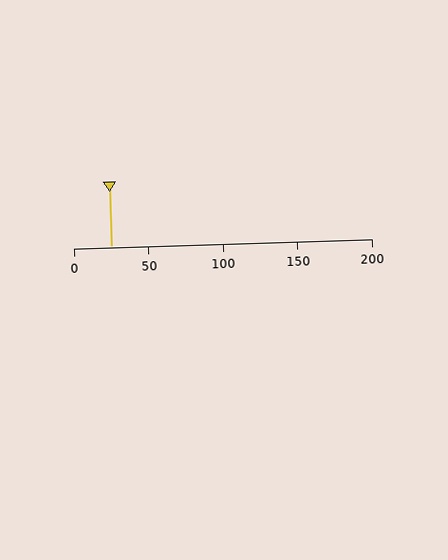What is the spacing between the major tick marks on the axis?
The major ticks are spaced 50 apart.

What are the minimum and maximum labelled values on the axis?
The axis runs from 0 to 200.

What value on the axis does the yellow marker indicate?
The marker indicates approximately 25.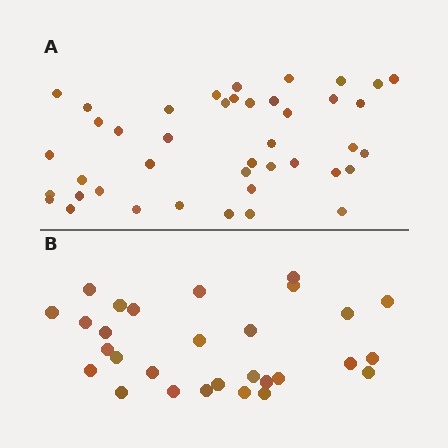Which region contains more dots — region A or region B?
Region A (the top region) has more dots.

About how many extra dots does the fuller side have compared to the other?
Region A has approximately 15 more dots than region B.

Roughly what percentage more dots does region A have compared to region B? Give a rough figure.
About 45% more.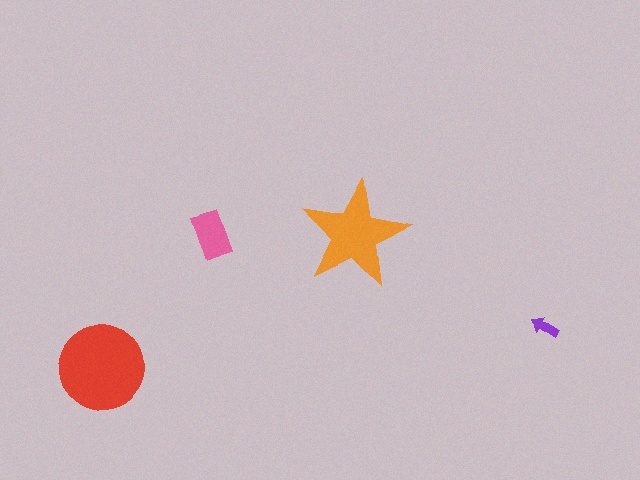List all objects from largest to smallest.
The red circle, the orange star, the pink rectangle, the purple arrow.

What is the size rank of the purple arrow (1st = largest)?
4th.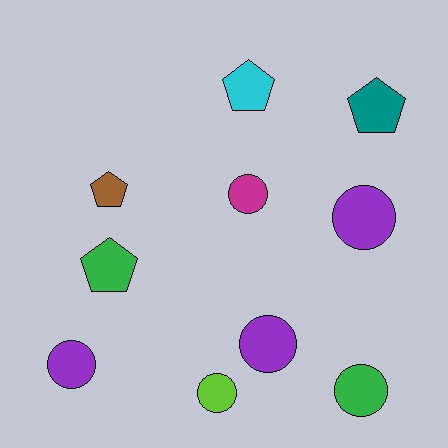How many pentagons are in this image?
There are 4 pentagons.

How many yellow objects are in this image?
There are no yellow objects.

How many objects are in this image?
There are 10 objects.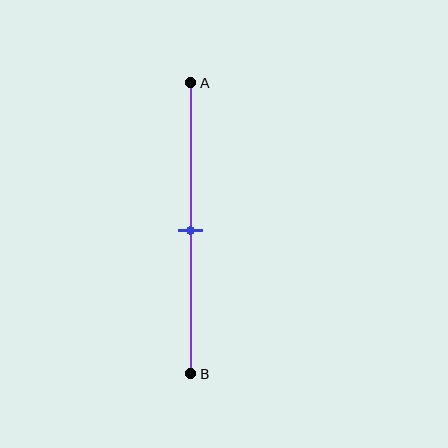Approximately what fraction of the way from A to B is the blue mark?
The blue mark is approximately 50% of the way from A to B.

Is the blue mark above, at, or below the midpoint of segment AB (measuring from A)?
The blue mark is approximately at the midpoint of segment AB.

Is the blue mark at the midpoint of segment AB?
Yes, the mark is approximately at the midpoint.